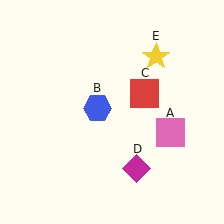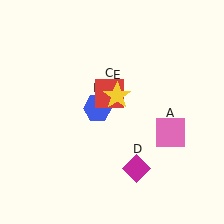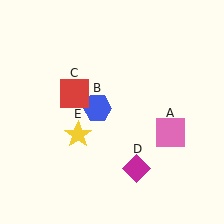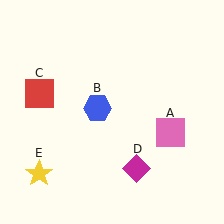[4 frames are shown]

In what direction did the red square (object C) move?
The red square (object C) moved left.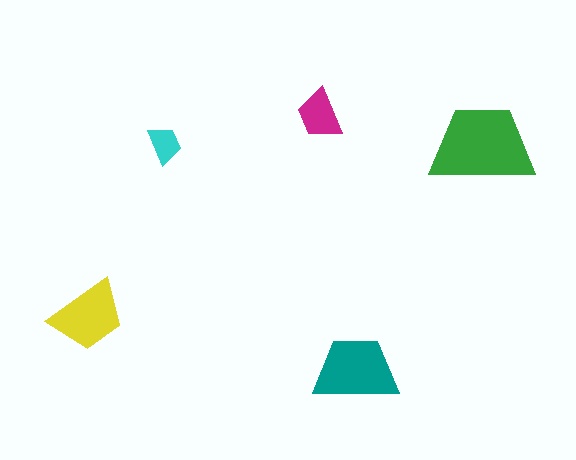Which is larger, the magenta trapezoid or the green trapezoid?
The green one.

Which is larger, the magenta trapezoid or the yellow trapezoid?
The yellow one.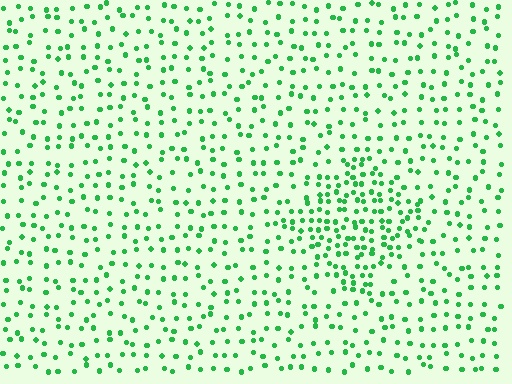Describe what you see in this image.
The image contains small green elements arranged at two different densities. A diamond-shaped region is visible where the elements are more densely packed than the surrounding area.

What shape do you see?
I see a diamond.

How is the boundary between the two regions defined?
The boundary is defined by a change in element density (approximately 2.1x ratio). All elements are the same color, size, and shape.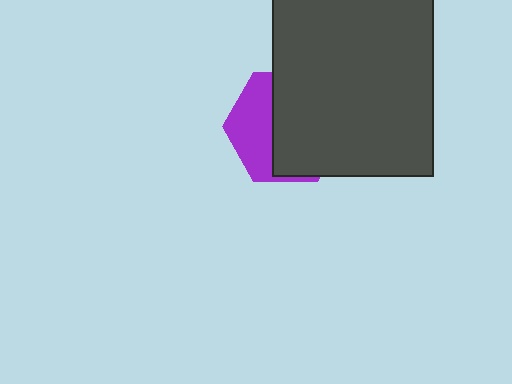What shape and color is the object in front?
The object in front is a dark gray rectangle.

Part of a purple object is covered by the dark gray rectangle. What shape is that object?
It is a hexagon.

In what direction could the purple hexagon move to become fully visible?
The purple hexagon could move left. That would shift it out from behind the dark gray rectangle entirely.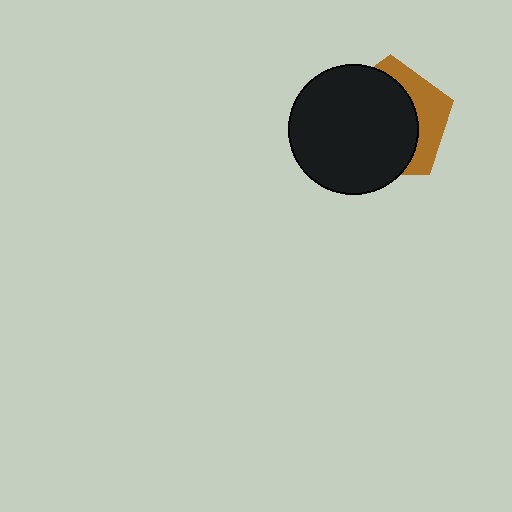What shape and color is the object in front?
The object in front is a black circle.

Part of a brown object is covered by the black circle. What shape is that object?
It is a pentagon.